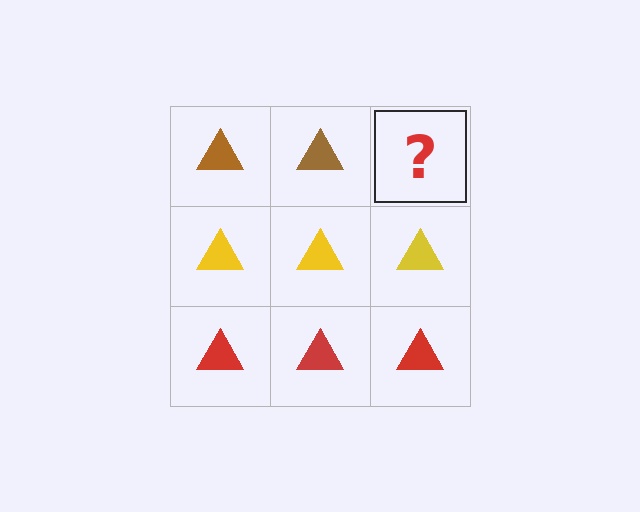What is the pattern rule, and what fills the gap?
The rule is that each row has a consistent color. The gap should be filled with a brown triangle.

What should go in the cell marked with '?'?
The missing cell should contain a brown triangle.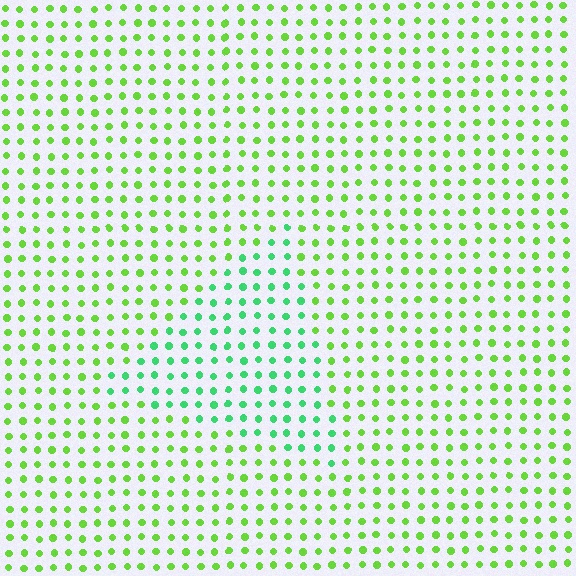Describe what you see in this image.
The image is filled with small lime elements in a uniform arrangement. A triangle-shaped region is visible where the elements are tinted to a slightly different hue, forming a subtle color boundary.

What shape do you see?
I see a triangle.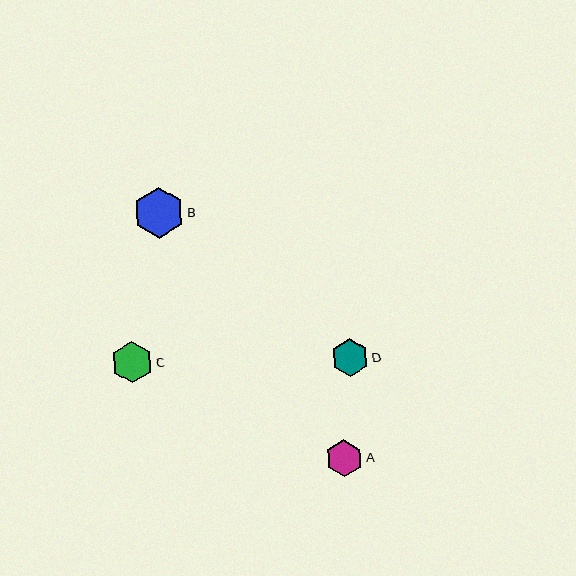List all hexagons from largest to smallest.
From largest to smallest: B, C, D, A.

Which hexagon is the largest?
Hexagon B is the largest with a size of approximately 51 pixels.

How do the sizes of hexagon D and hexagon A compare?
Hexagon D and hexagon A are approximately the same size.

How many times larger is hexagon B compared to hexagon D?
Hexagon B is approximately 1.3 times the size of hexagon D.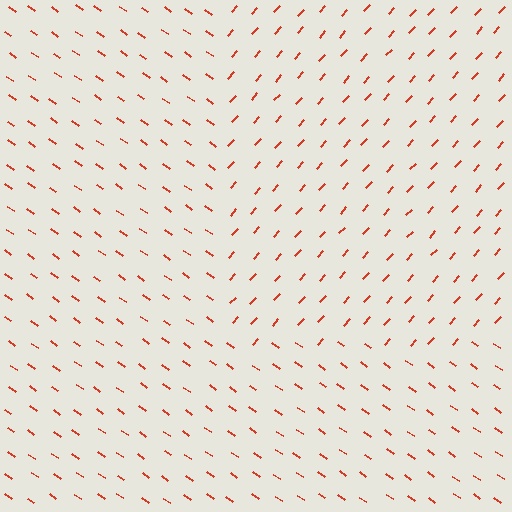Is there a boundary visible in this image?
Yes, there is a texture boundary formed by a change in line orientation.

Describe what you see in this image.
The image is filled with small red line segments. A rectangle region in the image has lines oriented differently from the surrounding lines, creating a visible texture boundary.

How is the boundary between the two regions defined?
The boundary is defined purely by a change in line orientation (approximately 83 degrees difference). All lines are the same color and thickness.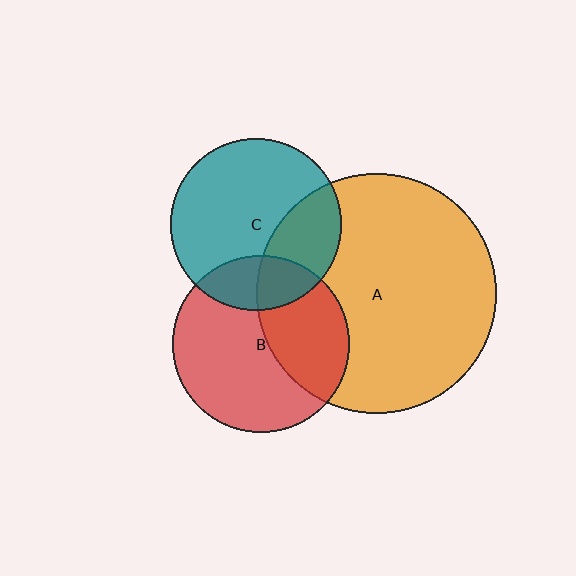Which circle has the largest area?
Circle A (orange).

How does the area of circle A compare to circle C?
Approximately 2.0 times.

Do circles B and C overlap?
Yes.